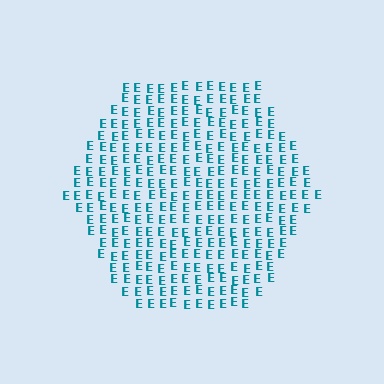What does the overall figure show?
The overall figure shows a hexagon.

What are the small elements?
The small elements are letter E's.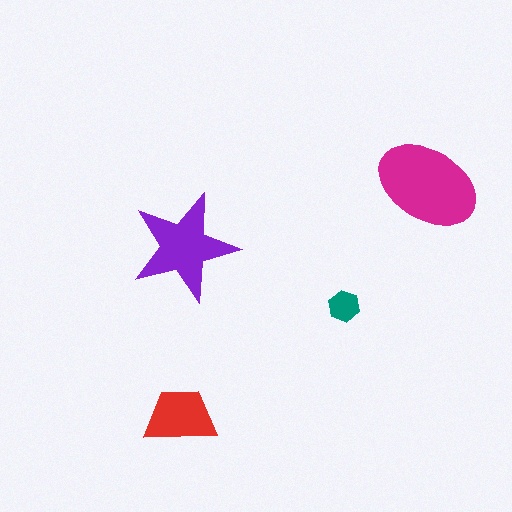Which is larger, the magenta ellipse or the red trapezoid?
The magenta ellipse.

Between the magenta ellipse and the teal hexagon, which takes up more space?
The magenta ellipse.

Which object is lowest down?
The red trapezoid is bottommost.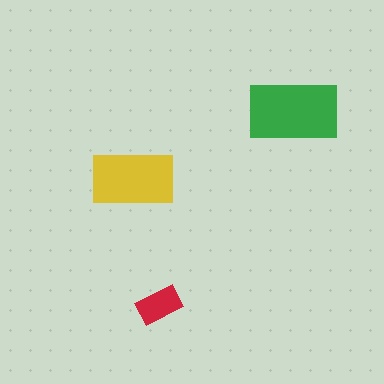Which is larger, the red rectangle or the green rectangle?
The green one.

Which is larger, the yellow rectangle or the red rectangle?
The yellow one.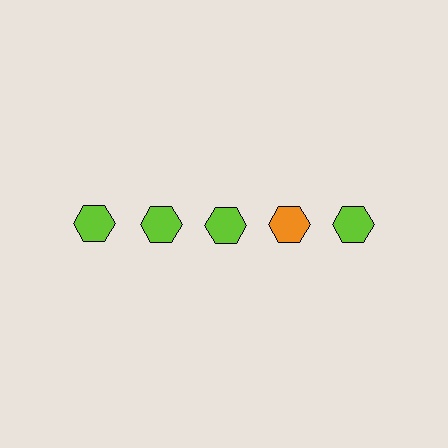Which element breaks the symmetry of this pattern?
The orange hexagon in the top row, second from right column breaks the symmetry. All other shapes are lime hexagons.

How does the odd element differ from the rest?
It has a different color: orange instead of lime.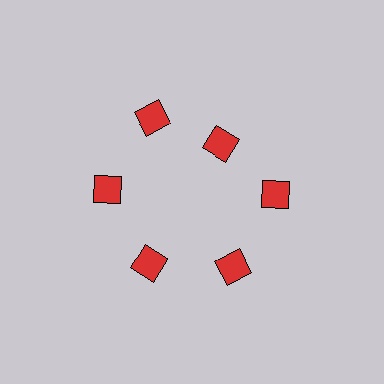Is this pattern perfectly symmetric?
No. The 6 red diamonds are arranged in a ring, but one element near the 1 o'clock position is pulled inward toward the center, breaking the 6-fold rotational symmetry.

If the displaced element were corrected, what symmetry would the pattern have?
It would have 6-fold rotational symmetry — the pattern would map onto itself every 60 degrees.